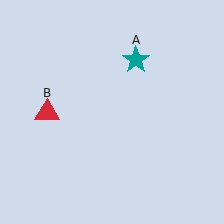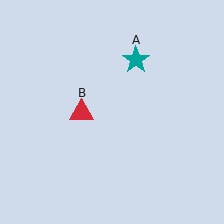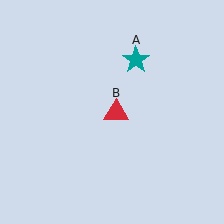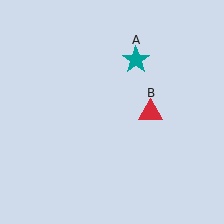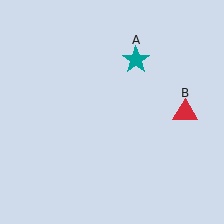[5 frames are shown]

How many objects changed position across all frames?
1 object changed position: red triangle (object B).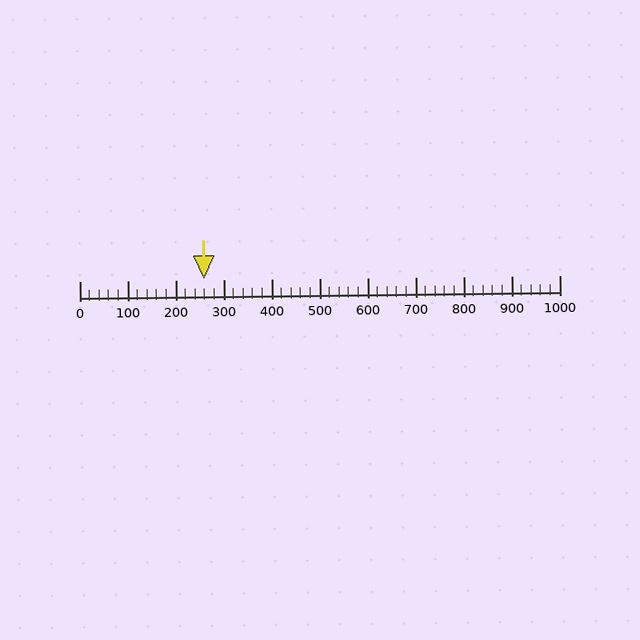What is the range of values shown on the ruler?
The ruler shows values from 0 to 1000.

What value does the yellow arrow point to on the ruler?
The yellow arrow points to approximately 260.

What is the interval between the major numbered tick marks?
The major tick marks are spaced 100 units apart.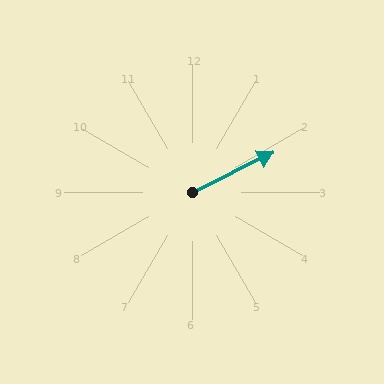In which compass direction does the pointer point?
Northeast.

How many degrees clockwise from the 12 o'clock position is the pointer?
Approximately 64 degrees.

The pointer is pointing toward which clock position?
Roughly 2 o'clock.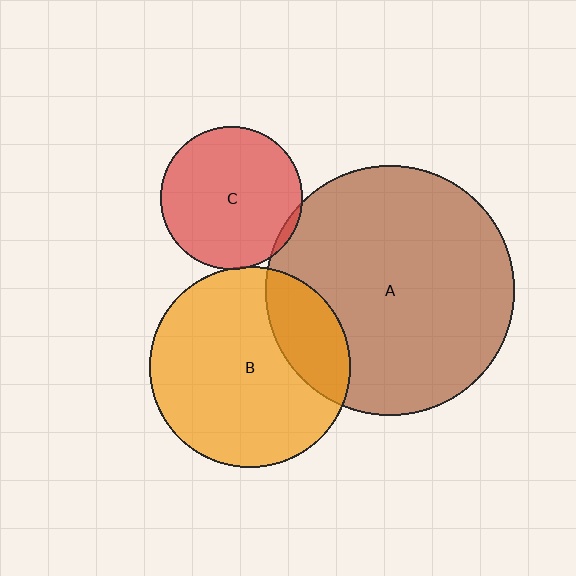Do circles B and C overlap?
Yes.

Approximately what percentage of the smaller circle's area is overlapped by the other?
Approximately 5%.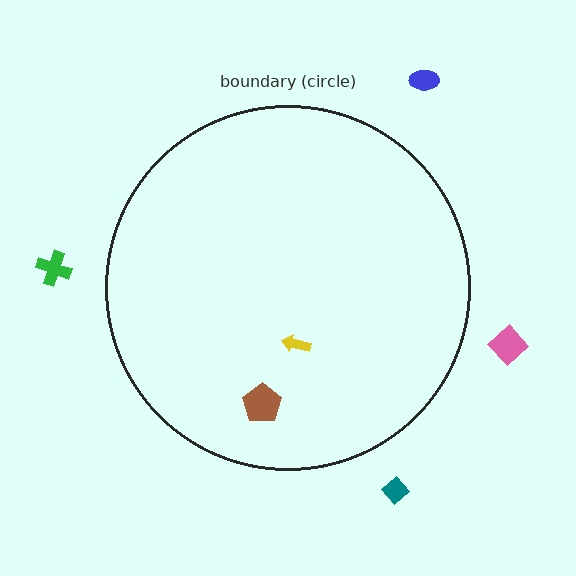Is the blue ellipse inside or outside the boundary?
Outside.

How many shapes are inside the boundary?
2 inside, 4 outside.